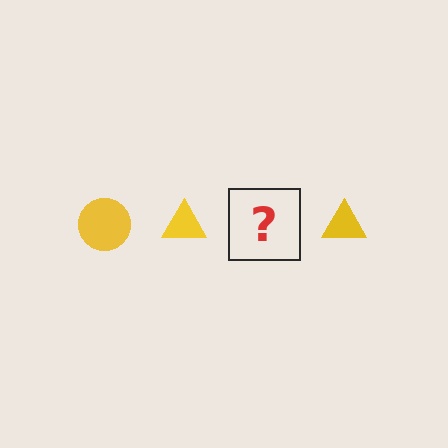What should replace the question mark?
The question mark should be replaced with a yellow circle.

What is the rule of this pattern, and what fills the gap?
The rule is that the pattern cycles through circle, triangle shapes in yellow. The gap should be filled with a yellow circle.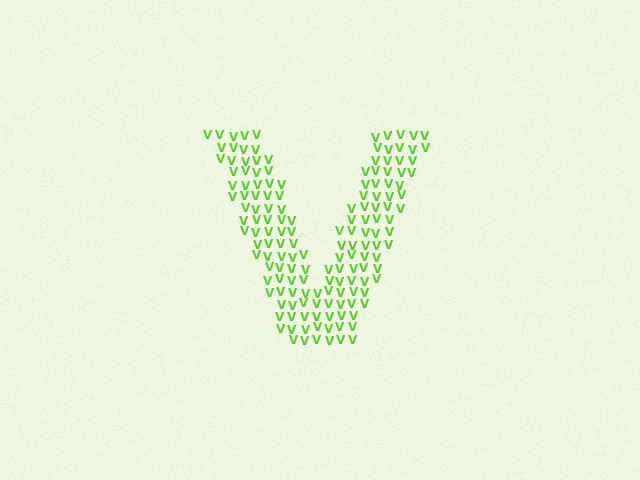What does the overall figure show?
The overall figure shows the letter V.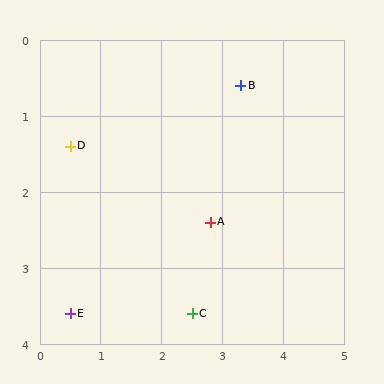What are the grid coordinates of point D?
Point D is at approximately (0.5, 1.4).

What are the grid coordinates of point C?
Point C is at approximately (2.5, 3.6).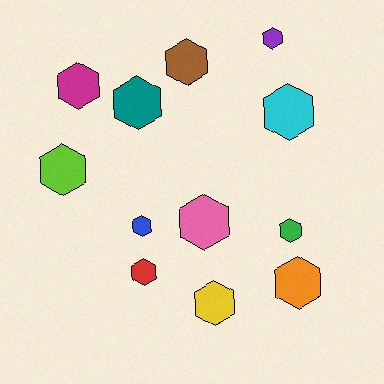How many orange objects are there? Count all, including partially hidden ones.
There is 1 orange object.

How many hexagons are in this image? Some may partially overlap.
There are 12 hexagons.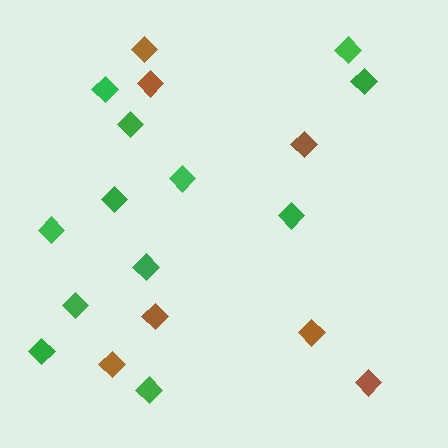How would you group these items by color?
There are 2 groups: one group of brown diamonds (7) and one group of green diamonds (12).